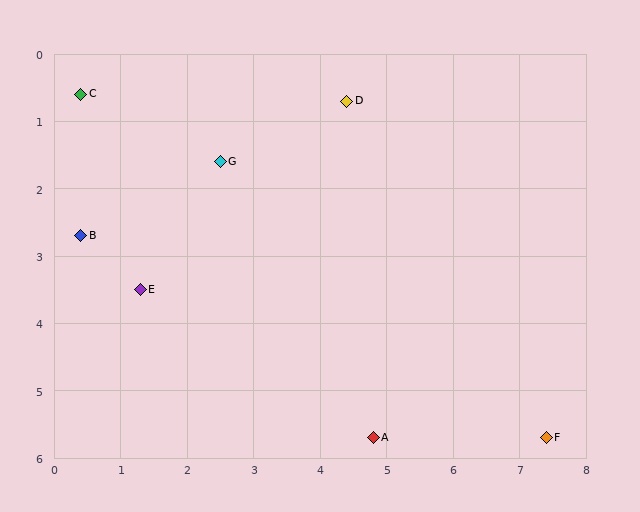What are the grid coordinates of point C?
Point C is at approximately (0.4, 0.6).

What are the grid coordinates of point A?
Point A is at approximately (4.8, 5.7).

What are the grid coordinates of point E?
Point E is at approximately (1.3, 3.5).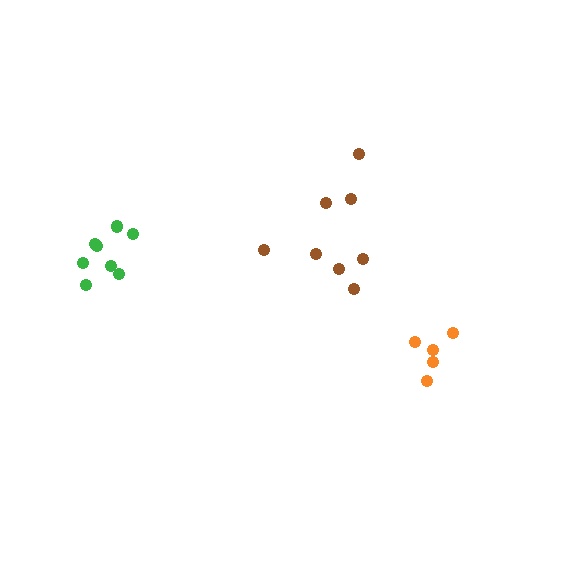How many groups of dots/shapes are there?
There are 3 groups.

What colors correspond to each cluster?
The clusters are colored: brown, orange, green.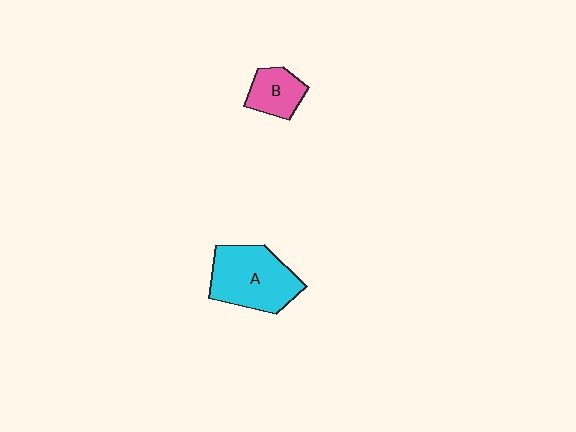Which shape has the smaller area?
Shape B (pink).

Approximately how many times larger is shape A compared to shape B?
Approximately 2.1 times.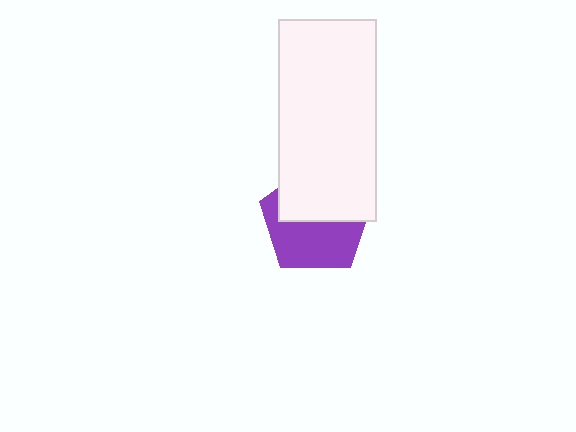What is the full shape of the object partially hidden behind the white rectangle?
The partially hidden object is a purple pentagon.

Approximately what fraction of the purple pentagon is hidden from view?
Roughly 48% of the purple pentagon is hidden behind the white rectangle.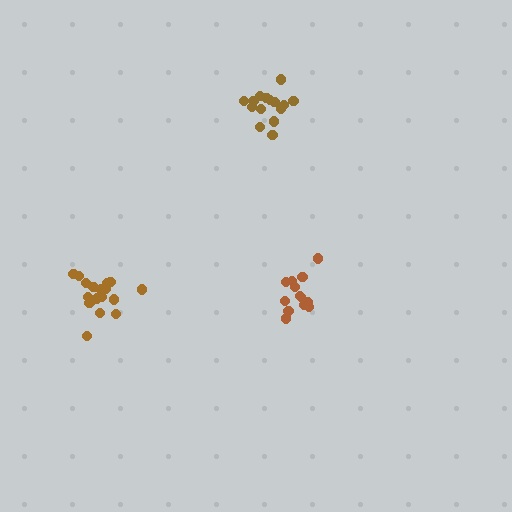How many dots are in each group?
Group 1: 13 dots, Group 2: 17 dots, Group 3: 15 dots (45 total).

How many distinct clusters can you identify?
There are 3 distinct clusters.